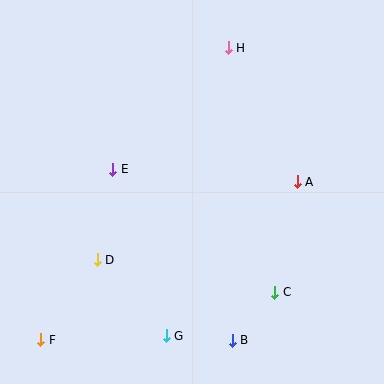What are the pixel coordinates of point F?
Point F is at (41, 340).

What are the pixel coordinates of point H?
Point H is at (228, 48).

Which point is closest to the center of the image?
Point E at (113, 169) is closest to the center.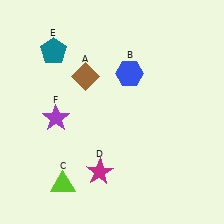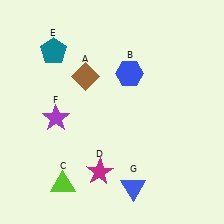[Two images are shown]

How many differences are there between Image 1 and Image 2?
There is 1 difference between the two images.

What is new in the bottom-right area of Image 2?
A blue triangle (G) was added in the bottom-right area of Image 2.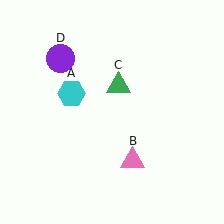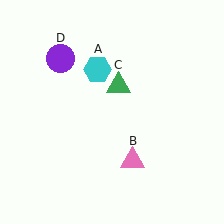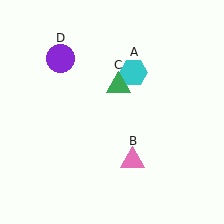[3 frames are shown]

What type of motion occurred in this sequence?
The cyan hexagon (object A) rotated clockwise around the center of the scene.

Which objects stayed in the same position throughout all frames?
Pink triangle (object B) and green triangle (object C) and purple circle (object D) remained stationary.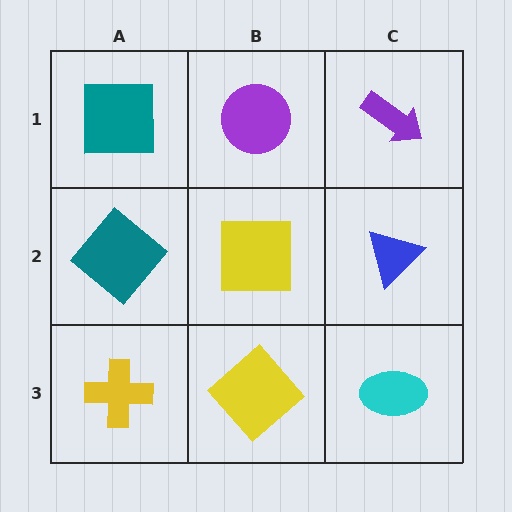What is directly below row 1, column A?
A teal diamond.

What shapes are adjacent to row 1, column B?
A yellow square (row 2, column B), a teal square (row 1, column A), a purple arrow (row 1, column C).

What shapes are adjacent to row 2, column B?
A purple circle (row 1, column B), a yellow diamond (row 3, column B), a teal diamond (row 2, column A), a blue triangle (row 2, column C).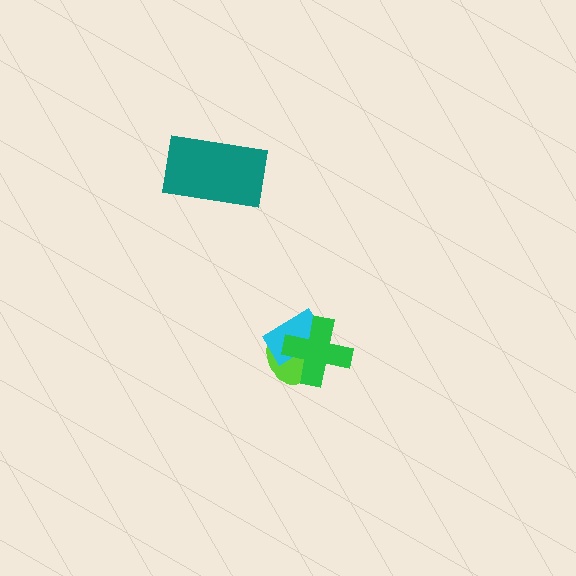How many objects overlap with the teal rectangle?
0 objects overlap with the teal rectangle.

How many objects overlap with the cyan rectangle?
2 objects overlap with the cyan rectangle.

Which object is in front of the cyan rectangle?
The green cross is in front of the cyan rectangle.